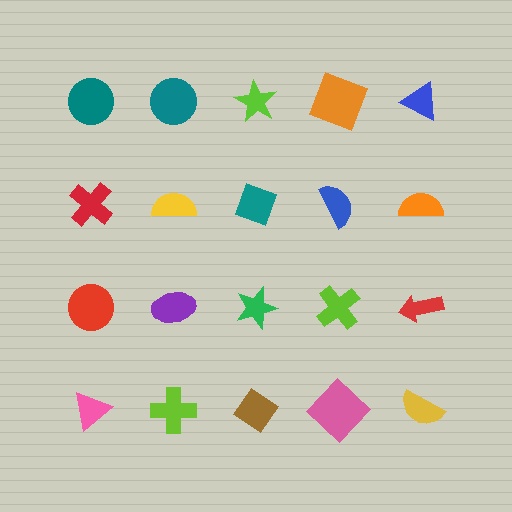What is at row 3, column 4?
A lime cross.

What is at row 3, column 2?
A purple ellipse.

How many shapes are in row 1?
5 shapes.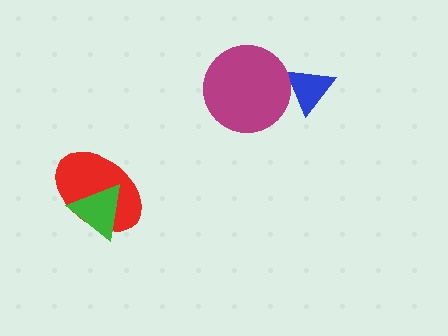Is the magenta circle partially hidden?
No, no other shape covers it.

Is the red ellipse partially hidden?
Yes, it is partially covered by another shape.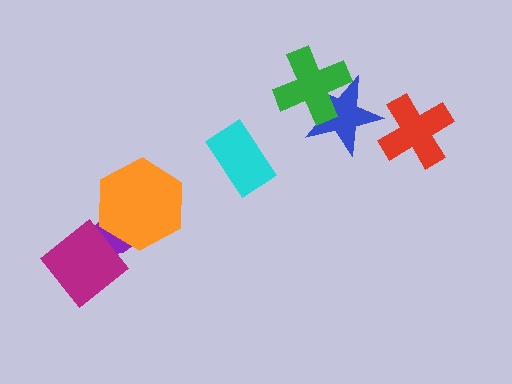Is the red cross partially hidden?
No, no other shape covers it.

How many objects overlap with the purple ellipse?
2 objects overlap with the purple ellipse.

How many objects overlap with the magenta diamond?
1 object overlaps with the magenta diamond.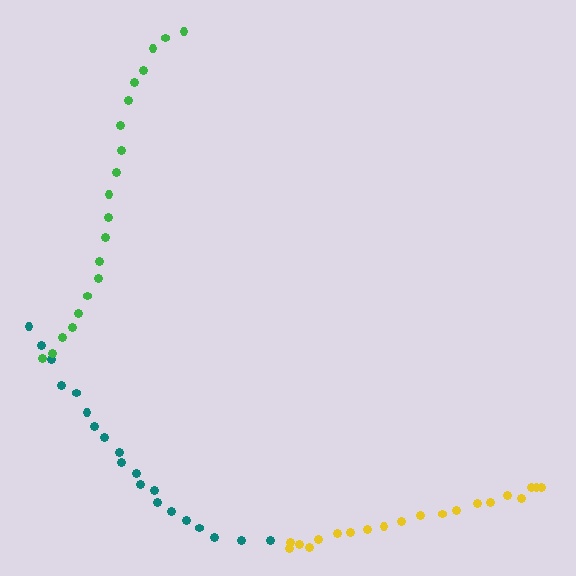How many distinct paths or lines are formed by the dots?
There are 3 distinct paths.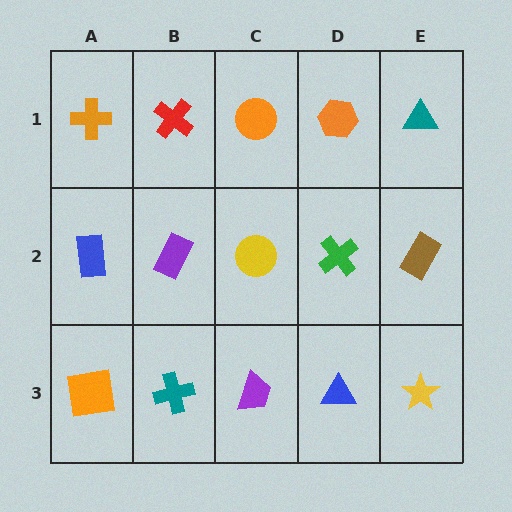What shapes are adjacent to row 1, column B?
A purple rectangle (row 2, column B), an orange cross (row 1, column A), an orange circle (row 1, column C).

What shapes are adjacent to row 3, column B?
A purple rectangle (row 2, column B), an orange square (row 3, column A), a purple trapezoid (row 3, column C).